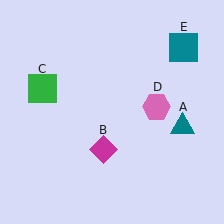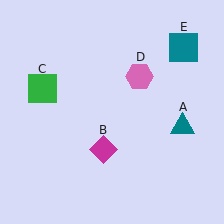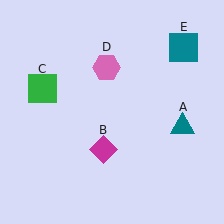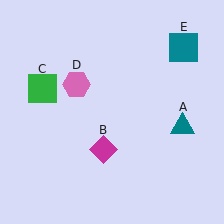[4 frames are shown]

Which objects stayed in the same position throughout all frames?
Teal triangle (object A) and magenta diamond (object B) and green square (object C) and teal square (object E) remained stationary.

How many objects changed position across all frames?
1 object changed position: pink hexagon (object D).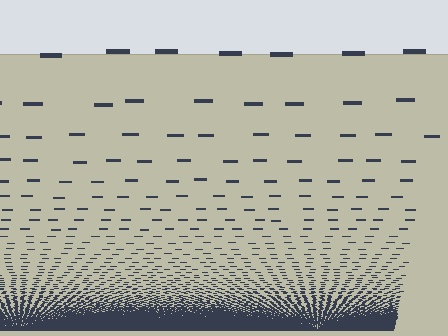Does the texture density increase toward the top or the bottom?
Density increases toward the bottom.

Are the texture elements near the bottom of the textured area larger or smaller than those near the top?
Smaller. The gradient is inverted — elements near the bottom are smaller and denser.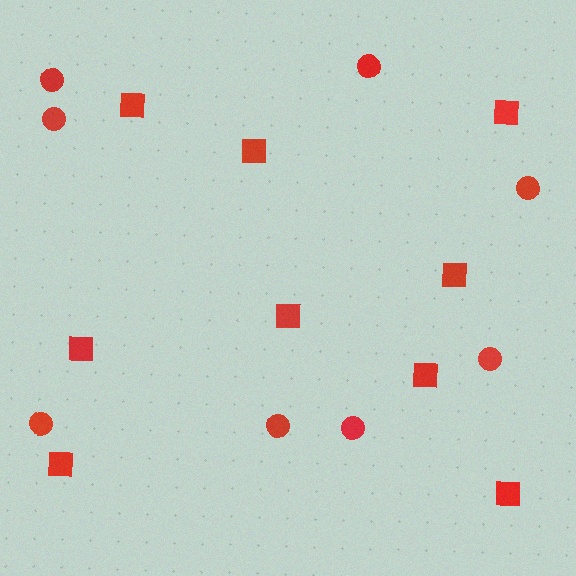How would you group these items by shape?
There are 2 groups: one group of circles (8) and one group of squares (9).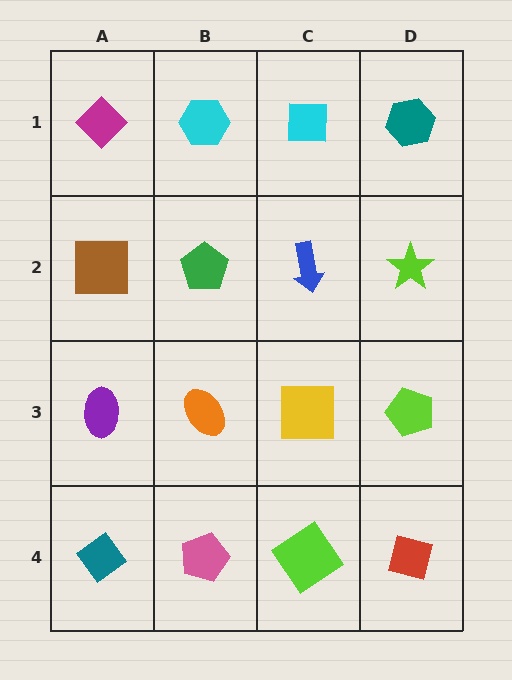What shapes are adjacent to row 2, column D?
A teal hexagon (row 1, column D), a lime pentagon (row 3, column D), a blue arrow (row 2, column C).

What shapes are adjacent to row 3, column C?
A blue arrow (row 2, column C), a lime diamond (row 4, column C), an orange ellipse (row 3, column B), a lime pentagon (row 3, column D).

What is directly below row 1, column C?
A blue arrow.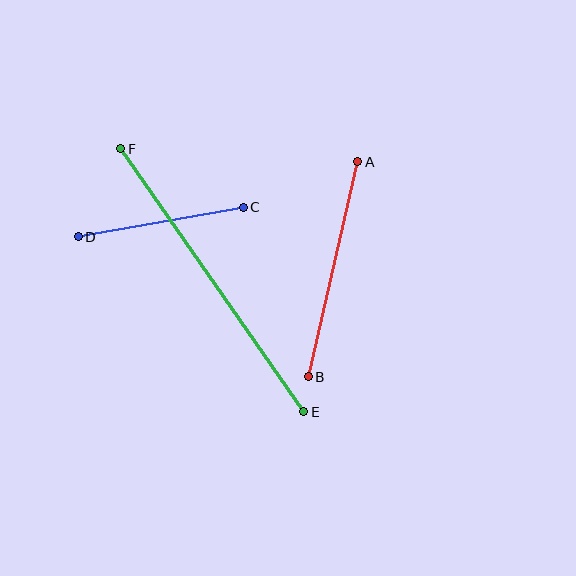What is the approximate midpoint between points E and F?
The midpoint is at approximately (212, 280) pixels.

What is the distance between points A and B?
The distance is approximately 221 pixels.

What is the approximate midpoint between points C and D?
The midpoint is at approximately (161, 222) pixels.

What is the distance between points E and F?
The distance is approximately 320 pixels.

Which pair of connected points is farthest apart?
Points E and F are farthest apart.